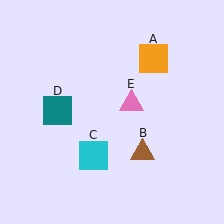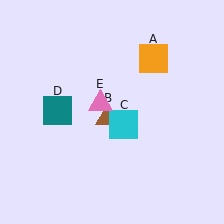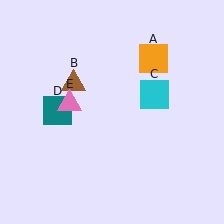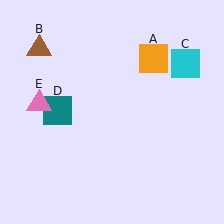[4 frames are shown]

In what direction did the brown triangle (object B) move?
The brown triangle (object B) moved up and to the left.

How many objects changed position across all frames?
3 objects changed position: brown triangle (object B), cyan square (object C), pink triangle (object E).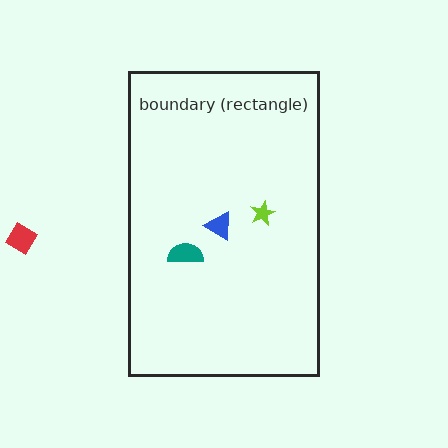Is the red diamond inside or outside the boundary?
Outside.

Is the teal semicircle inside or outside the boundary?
Inside.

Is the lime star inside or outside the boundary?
Inside.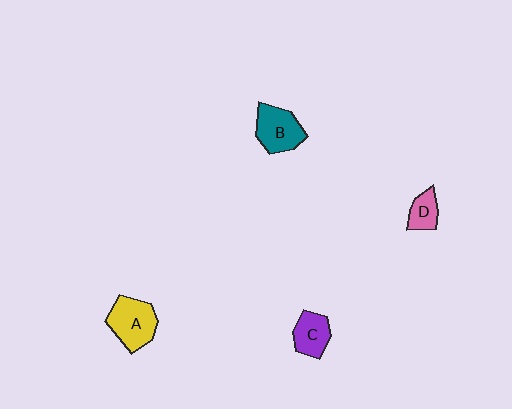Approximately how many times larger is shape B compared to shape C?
Approximately 1.4 times.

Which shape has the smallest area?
Shape D (pink).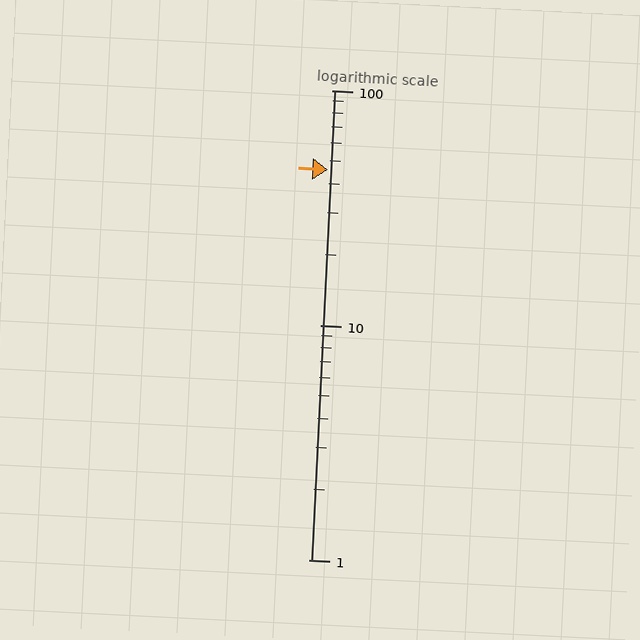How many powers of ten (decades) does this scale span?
The scale spans 2 decades, from 1 to 100.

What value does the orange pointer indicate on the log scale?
The pointer indicates approximately 46.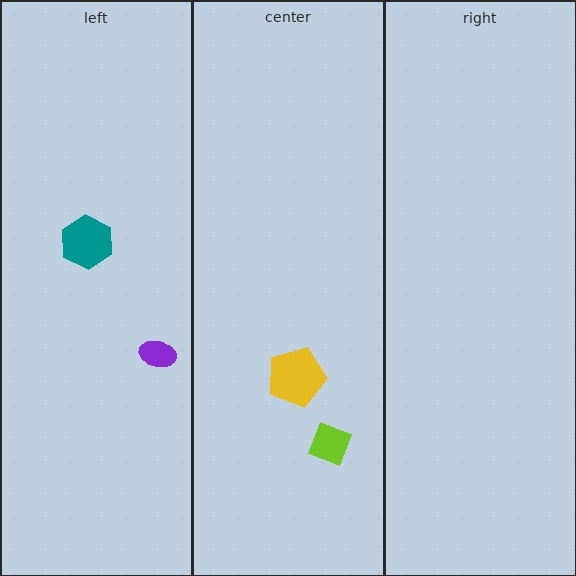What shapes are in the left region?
The teal hexagon, the purple ellipse.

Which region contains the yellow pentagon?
The center region.